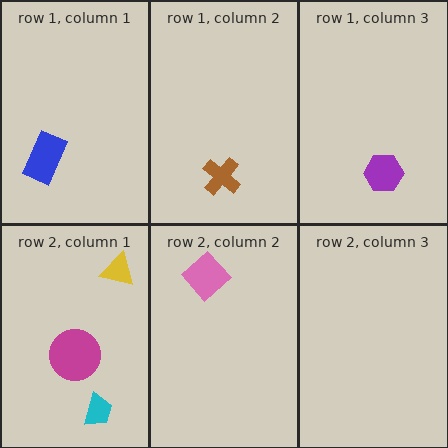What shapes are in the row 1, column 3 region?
The purple hexagon.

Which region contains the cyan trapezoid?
The row 2, column 1 region.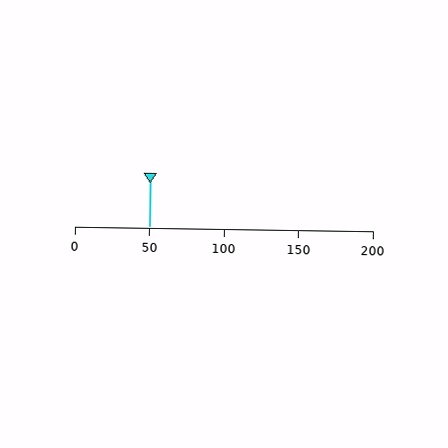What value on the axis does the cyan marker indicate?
The marker indicates approximately 50.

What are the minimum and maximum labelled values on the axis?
The axis runs from 0 to 200.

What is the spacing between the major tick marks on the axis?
The major ticks are spaced 50 apart.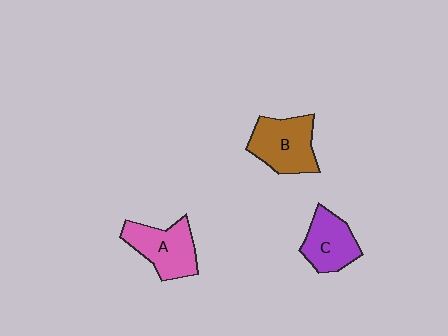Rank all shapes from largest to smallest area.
From largest to smallest: B (brown), A (pink), C (purple).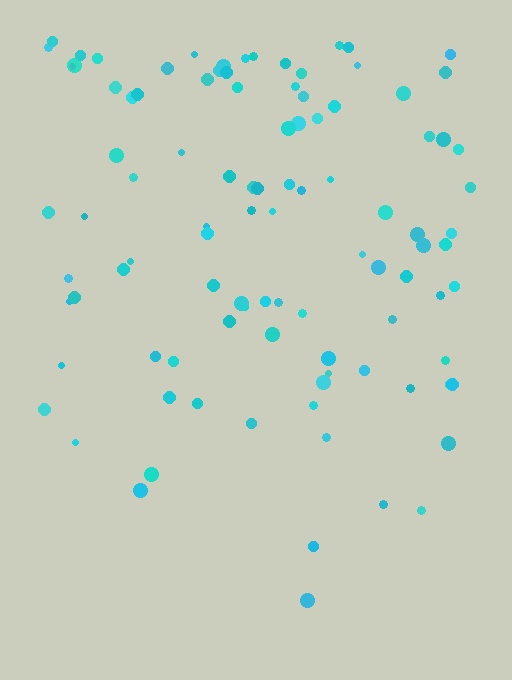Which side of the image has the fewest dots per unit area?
The bottom.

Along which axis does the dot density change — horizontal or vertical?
Vertical.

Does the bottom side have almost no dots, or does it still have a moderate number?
Still a moderate number, just noticeably fewer than the top.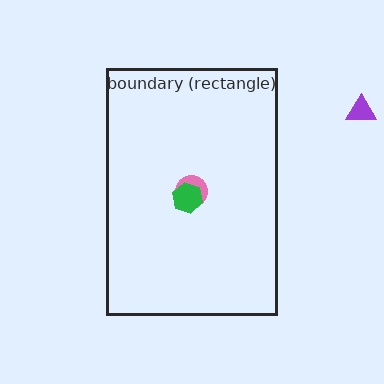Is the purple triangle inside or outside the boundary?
Outside.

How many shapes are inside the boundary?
2 inside, 1 outside.